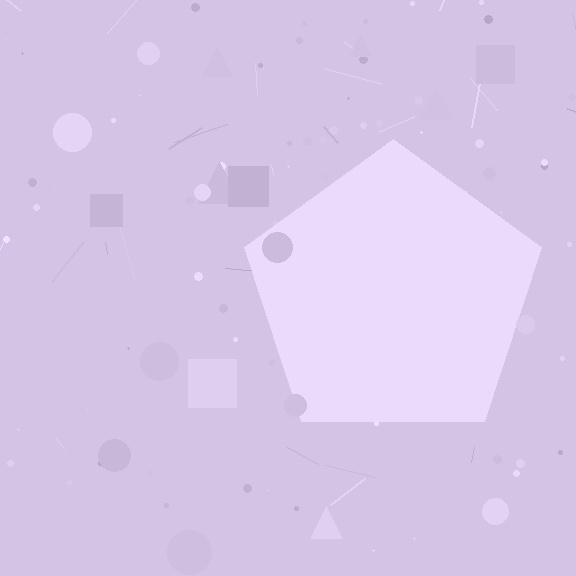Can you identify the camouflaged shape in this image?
The camouflaged shape is a pentagon.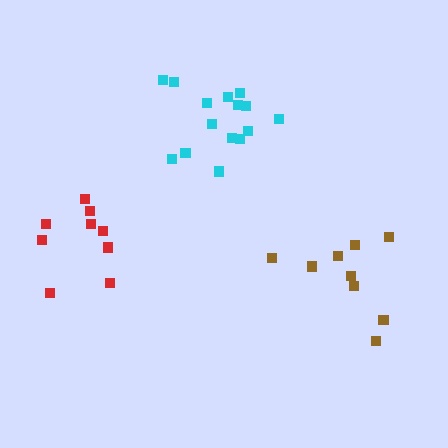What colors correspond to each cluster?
The clusters are colored: brown, cyan, red.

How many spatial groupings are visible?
There are 3 spatial groupings.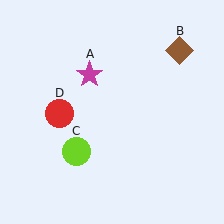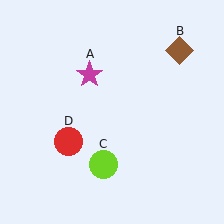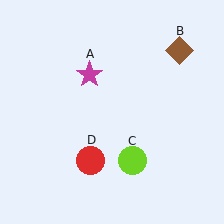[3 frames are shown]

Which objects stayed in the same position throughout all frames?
Magenta star (object A) and brown diamond (object B) remained stationary.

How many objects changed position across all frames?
2 objects changed position: lime circle (object C), red circle (object D).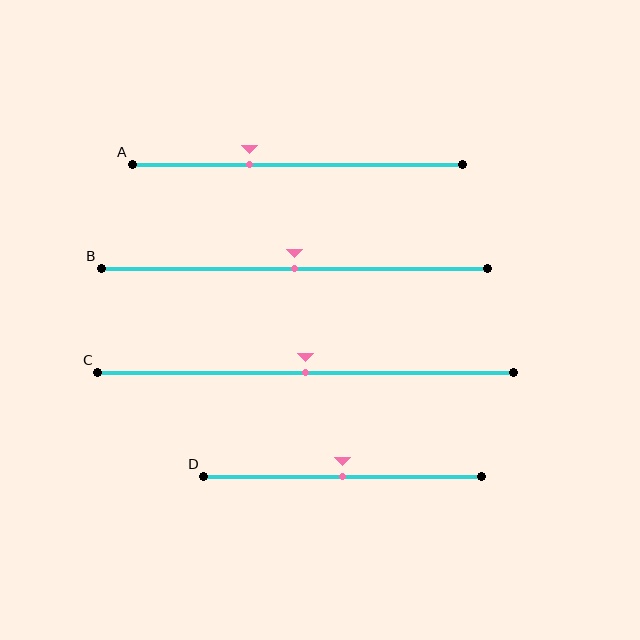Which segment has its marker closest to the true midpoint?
Segment B has its marker closest to the true midpoint.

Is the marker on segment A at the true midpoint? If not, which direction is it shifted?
No, the marker on segment A is shifted to the left by about 14% of the segment length.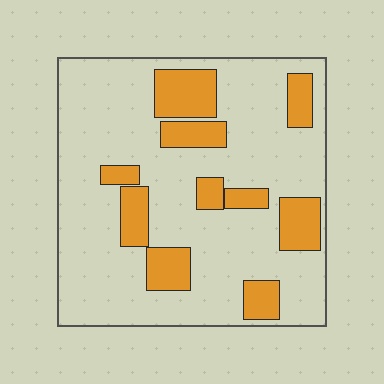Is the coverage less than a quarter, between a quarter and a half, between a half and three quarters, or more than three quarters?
Less than a quarter.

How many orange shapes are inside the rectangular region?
10.